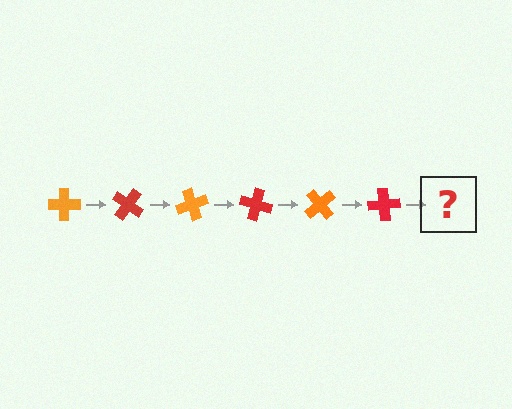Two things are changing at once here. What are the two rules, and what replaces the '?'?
The two rules are that it rotates 35 degrees each step and the color cycles through orange and red. The '?' should be an orange cross, rotated 210 degrees from the start.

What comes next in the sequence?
The next element should be an orange cross, rotated 210 degrees from the start.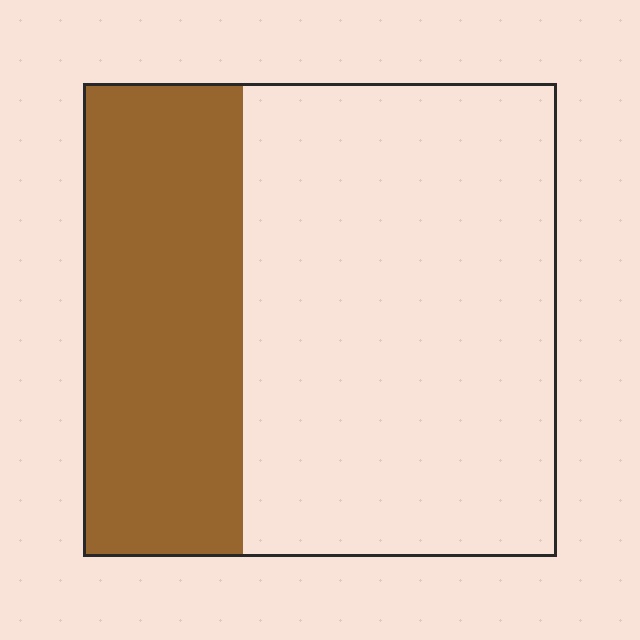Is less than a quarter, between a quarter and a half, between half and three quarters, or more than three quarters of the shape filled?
Between a quarter and a half.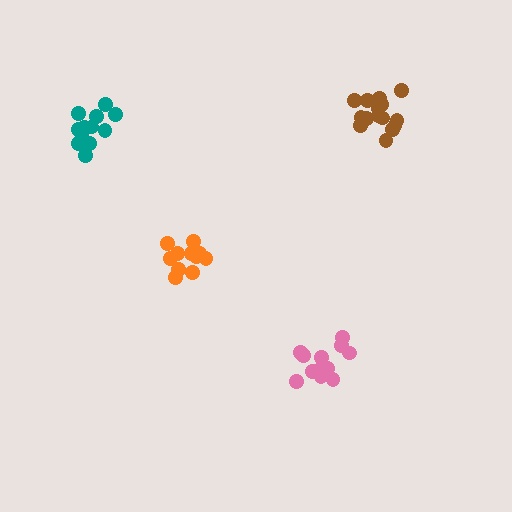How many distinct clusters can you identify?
There are 4 distinct clusters.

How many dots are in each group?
Group 1: 12 dots, Group 2: 12 dots, Group 3: 15 dots, Group 4: 13 dots (52 total).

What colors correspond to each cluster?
The clusters are colored: pink, orange, brown, teal.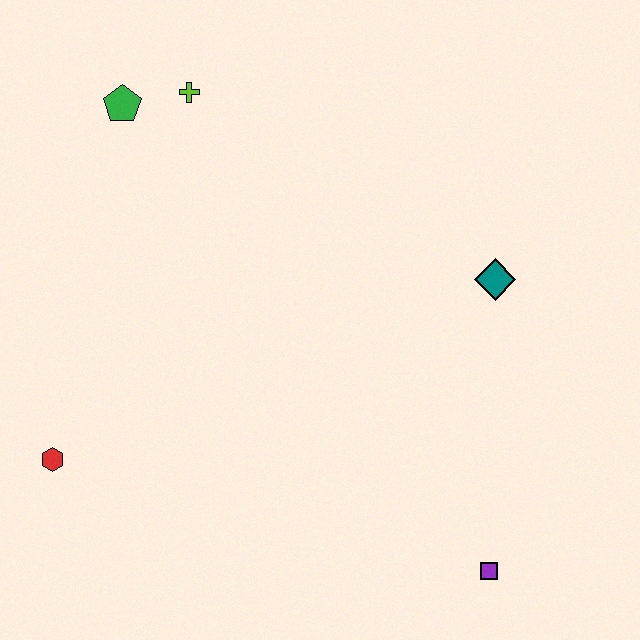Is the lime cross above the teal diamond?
Yes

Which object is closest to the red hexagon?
The green pentagon is closest to the red hexagon.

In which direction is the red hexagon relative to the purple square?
The red hexagon is to the left of the purple square.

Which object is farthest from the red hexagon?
The teal diamond is farthest from the red hexagon.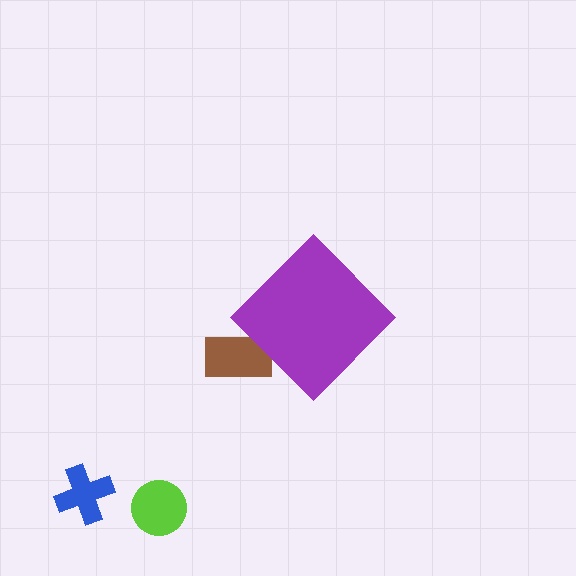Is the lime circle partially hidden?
No, the lime circle is fully visible.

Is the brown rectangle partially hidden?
Yes, the brown rectangle is partially hidden behind the purple diamond.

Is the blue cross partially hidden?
No, the blue cross is fully visible.